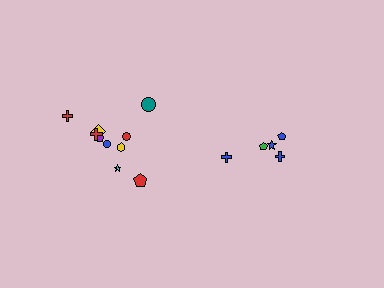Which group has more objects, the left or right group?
The left group.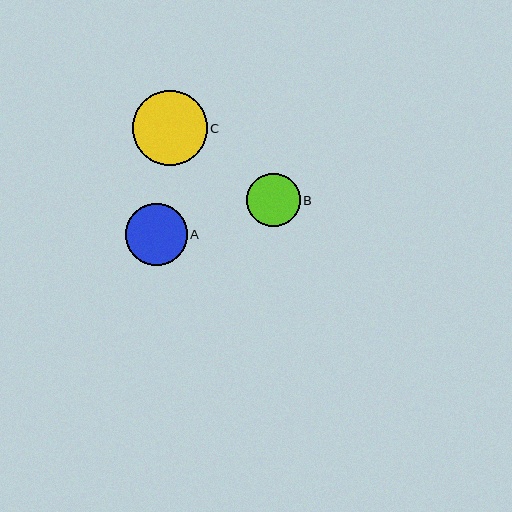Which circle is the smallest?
Circle B is the smallest with a size of approximately 54 pixels.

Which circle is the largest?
Circle C is the largest with a size of approximately 75 pixels.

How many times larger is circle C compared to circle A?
Circle C is approximately 1.2 times the size of circle A.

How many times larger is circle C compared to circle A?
Circle C is approximately 1.2 times the size of circle A.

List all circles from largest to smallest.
From largest to smallest: C, A, B.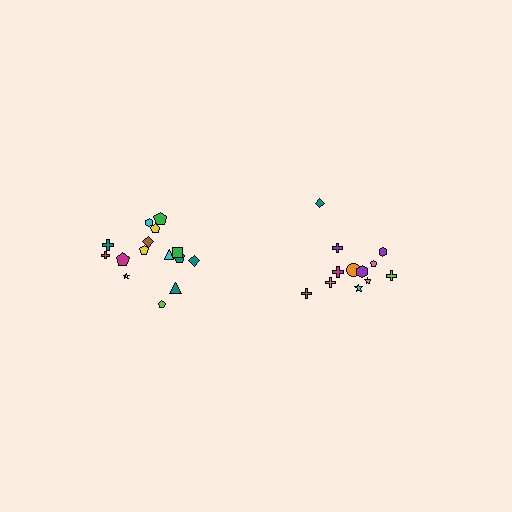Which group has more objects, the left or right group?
The left group.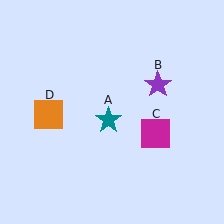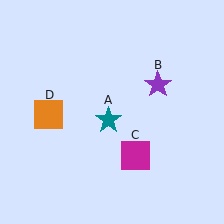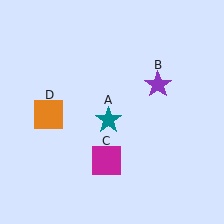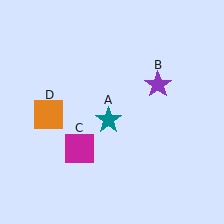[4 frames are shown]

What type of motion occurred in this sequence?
The magenta square (object C) rotated clockwise around the center of the scene.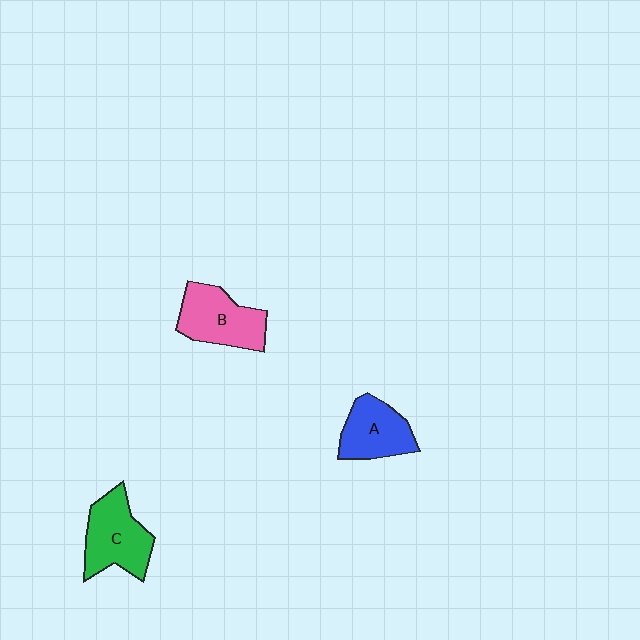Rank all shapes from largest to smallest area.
From largest to smallest: C (green), B (pink), A (blue).